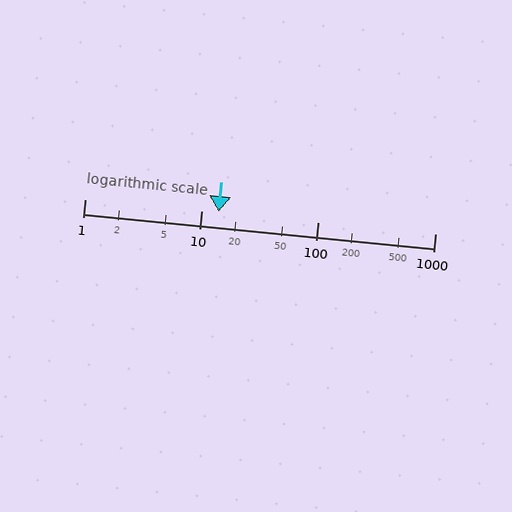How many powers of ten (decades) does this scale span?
The scale spans 3 decades, from 1 to 1000.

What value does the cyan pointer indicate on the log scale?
The pointer indicates approximately 14.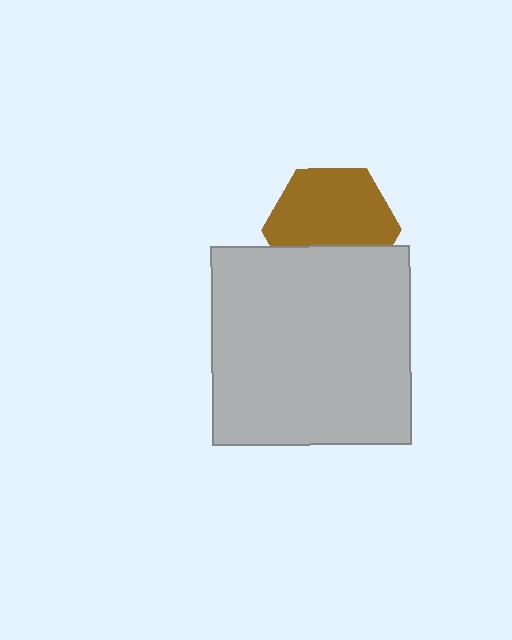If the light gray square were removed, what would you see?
You would see the complete brown hexagon.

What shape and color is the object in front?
The object in front is a light gray square.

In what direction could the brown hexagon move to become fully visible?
The brown hexagon could move up. That would shift it out from behind the light gray square entirely.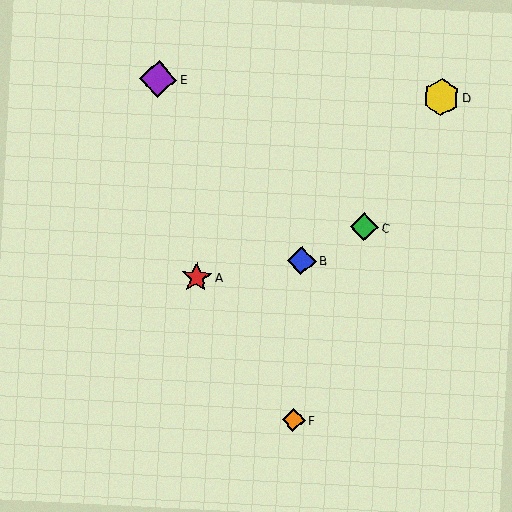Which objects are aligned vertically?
Objects B, F are aligned vertically.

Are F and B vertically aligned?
Yes, both are at x≈294.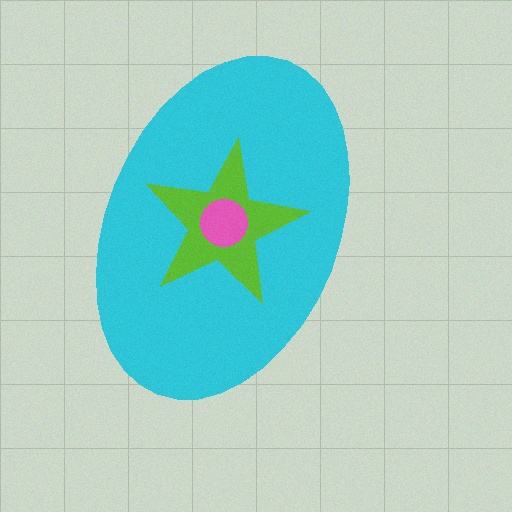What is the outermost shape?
The cyan ellipse.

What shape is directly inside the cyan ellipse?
The lime star.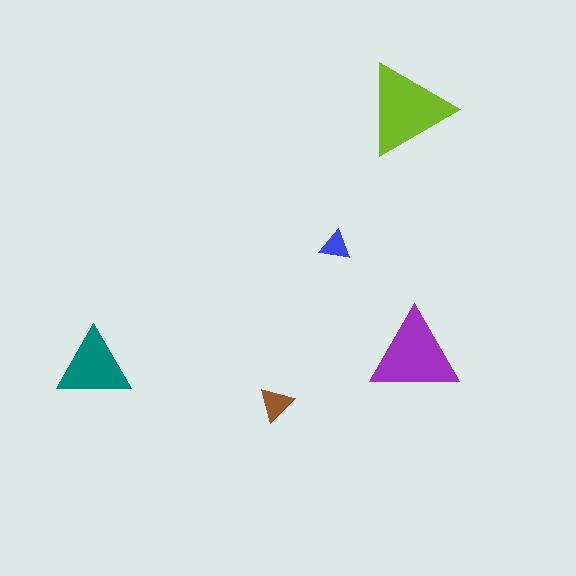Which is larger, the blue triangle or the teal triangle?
The teal one.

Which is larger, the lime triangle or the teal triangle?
The lime one.